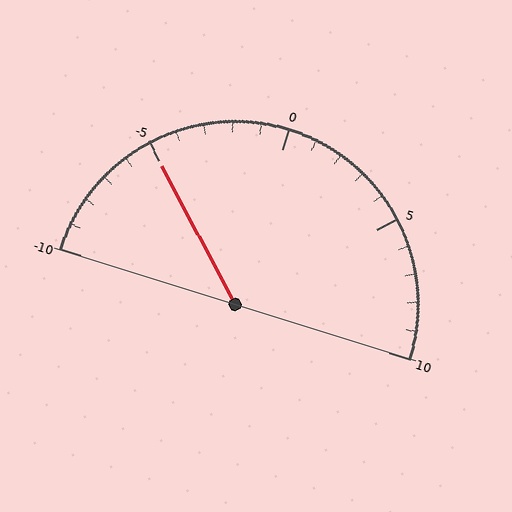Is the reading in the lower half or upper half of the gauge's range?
The reading is in the lower half of the range (-10 to 10).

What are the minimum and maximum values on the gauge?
The gauge ranges from -10 to 10.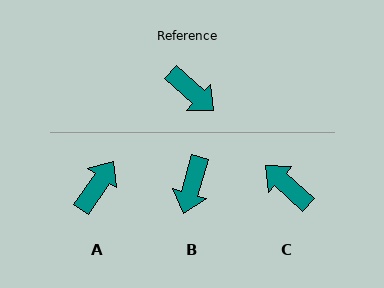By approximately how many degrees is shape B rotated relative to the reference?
Approximately 64 degrees clockwise.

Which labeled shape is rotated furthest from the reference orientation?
C, about 180 degrees away.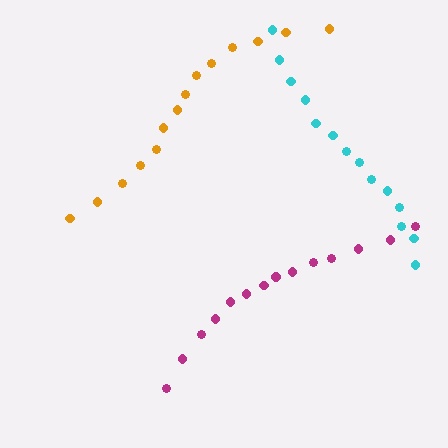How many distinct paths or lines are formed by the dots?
There are 3 distinct paths.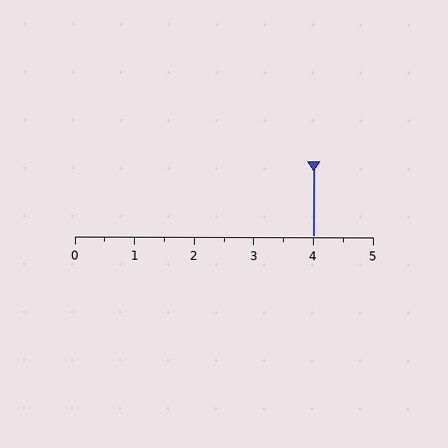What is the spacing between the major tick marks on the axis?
The major ticks are spaced 1 apart.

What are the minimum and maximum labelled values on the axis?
The axis runs from 0 to 5.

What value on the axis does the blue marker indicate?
The marker indicates approximately 4.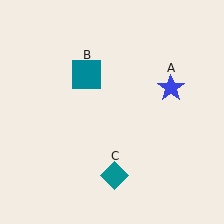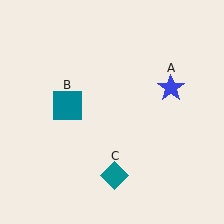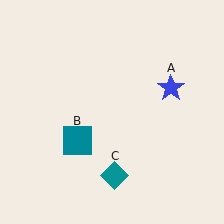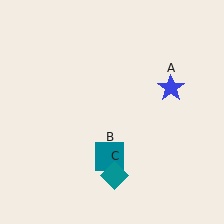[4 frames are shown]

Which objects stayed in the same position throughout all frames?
Blue star (object A) and teal diamond (object C) remained stationary.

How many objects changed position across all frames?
1 object changed position: teal square (object B).